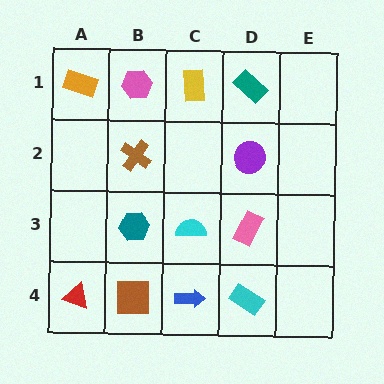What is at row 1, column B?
A pink hexagon.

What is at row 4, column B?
A brown square.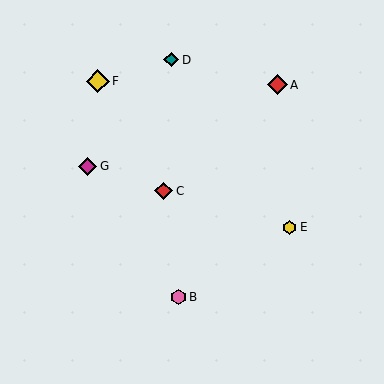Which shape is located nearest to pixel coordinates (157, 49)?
The teal diamond (labeled D) at (171, 60) is nearest to that location.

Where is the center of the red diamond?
The center of the red diamond is at (164, 191).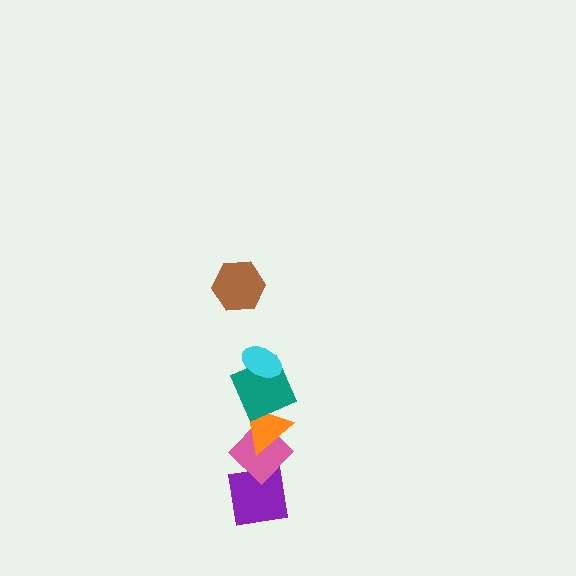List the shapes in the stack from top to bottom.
From top to bottom: the brown hexagon, the cyan ellipse, the teal square, the orange triangle, the pink diamond, the purple square.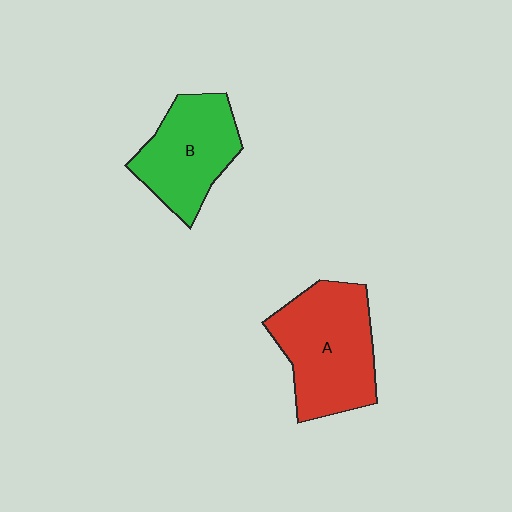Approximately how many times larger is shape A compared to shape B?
Approximately 1.3 times.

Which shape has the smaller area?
Shape B (green).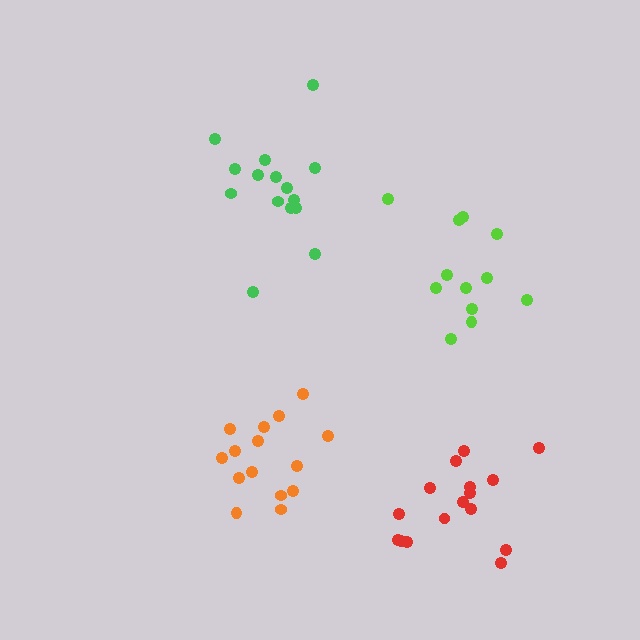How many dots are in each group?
Group 1: 15 dots, Group 2: 16 dots, Group 3: 12 dots, Group 4: 15 dots (58 total).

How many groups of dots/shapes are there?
There are 4 groups.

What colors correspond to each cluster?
The clusters are colored: orange, red, lime, green.